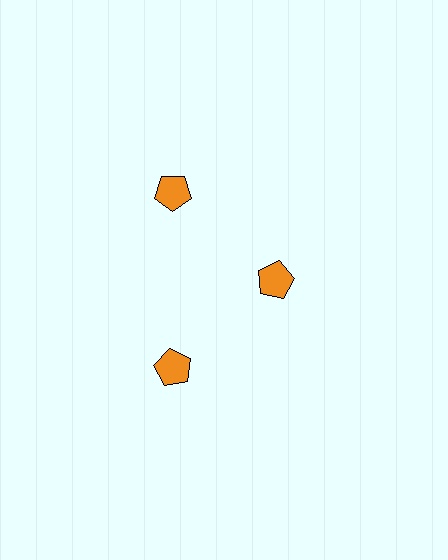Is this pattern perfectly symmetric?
No. The 3 orange pentagons are arranged in a ring, but one element near the 3 o'clock position is pulled inward toward the center, breaking the 3-fold rotational symmetry.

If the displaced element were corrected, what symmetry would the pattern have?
It would have 3-fold rotational symmetry — the pattern would map onto itself every 120 degrees.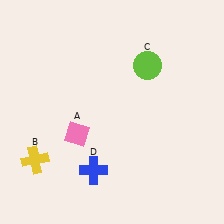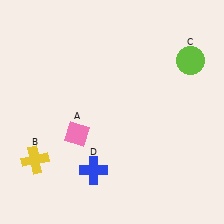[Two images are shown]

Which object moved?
The lime circle (C) moved right.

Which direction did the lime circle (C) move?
The lime circle (C) moved right.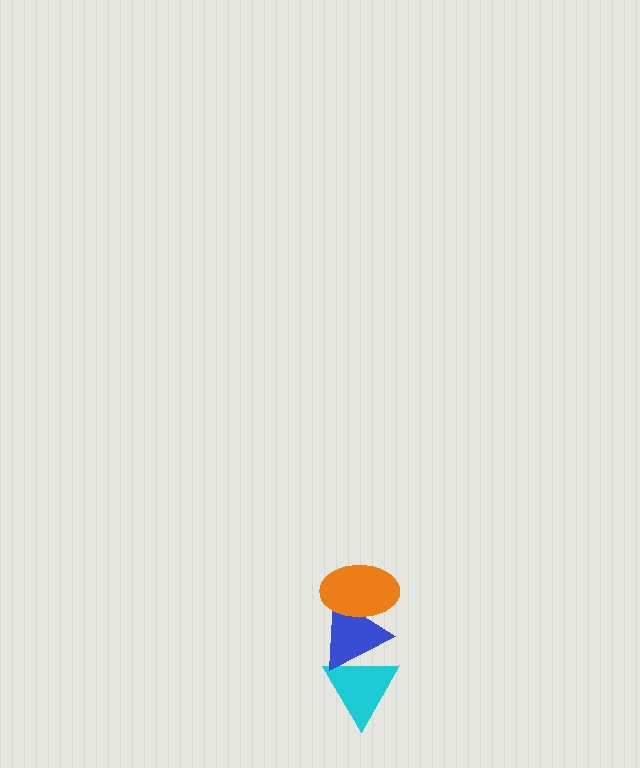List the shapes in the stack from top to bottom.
From top to bottom: the orange ellipse, the blue triangle, the cyan triangle.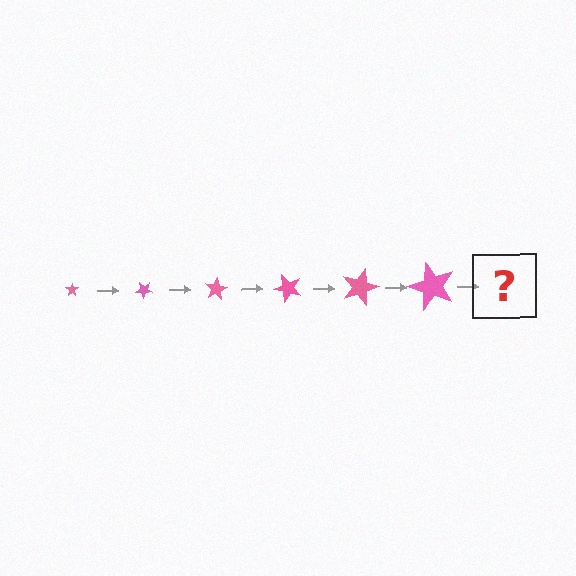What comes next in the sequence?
The next element should be a star, larger than the previous one and rotated 240 degrees from the start.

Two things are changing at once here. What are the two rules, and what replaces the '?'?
The two rules are that the star grows larger each step and it rotates 40 degrees each step. The '?' should be a star, larger than the previous one and rotated 240 degrees from the start.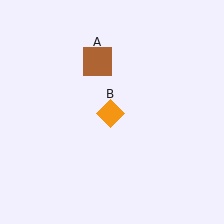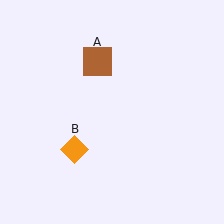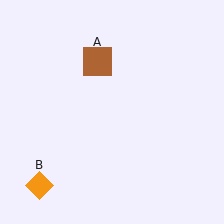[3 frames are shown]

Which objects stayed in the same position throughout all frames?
Brown square (object A) remained stationary.